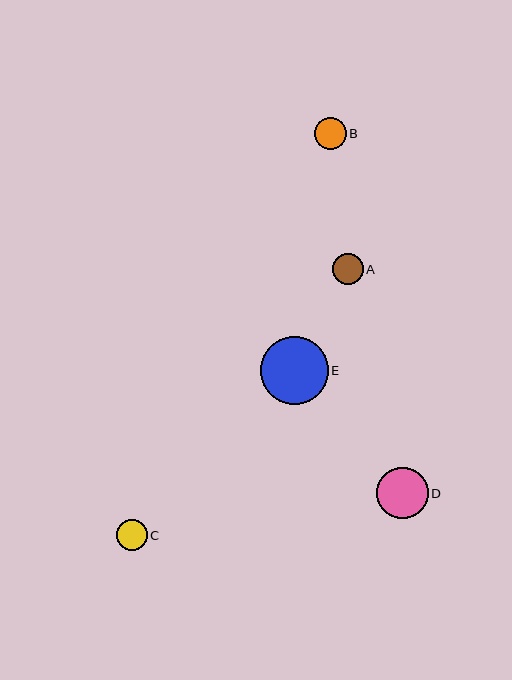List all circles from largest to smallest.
From largest to smallest: E, D, B, C, A.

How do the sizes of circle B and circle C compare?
Circle B and circle C are approximately the same size.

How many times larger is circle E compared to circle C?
Circle E is approximately 2.2 times the size of circle C.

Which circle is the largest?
Circle E is the largest with a size of approximately 68 pixels.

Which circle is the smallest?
Circle A is the smallest with a size of approximately 31 pixels.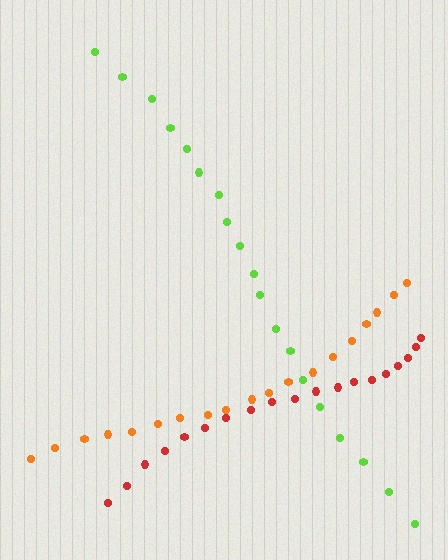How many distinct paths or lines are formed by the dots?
There are 3 distinct paths.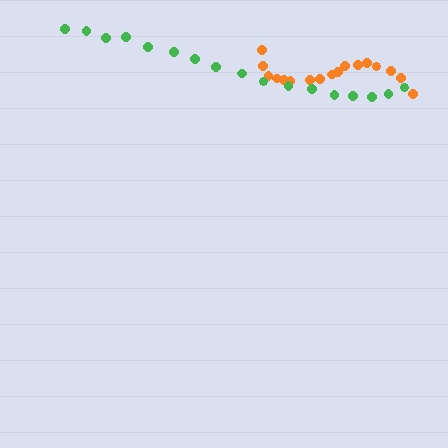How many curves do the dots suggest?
There are 2 distinct paths.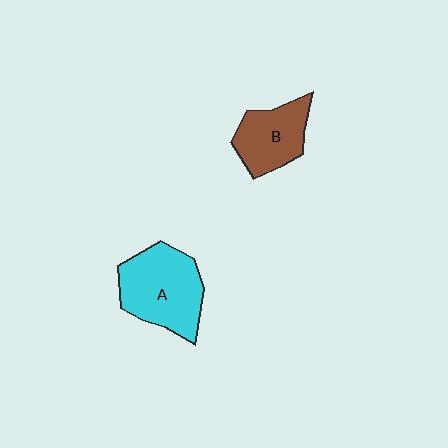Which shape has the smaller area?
Shape B (brown).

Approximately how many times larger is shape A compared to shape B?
Approximately 1.4 times.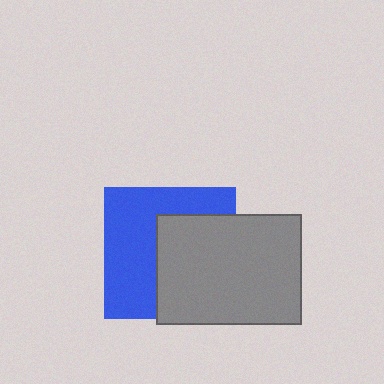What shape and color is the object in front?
The object in front is a gray rectangle.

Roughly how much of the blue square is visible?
About half of it is visible (roughly 51%).